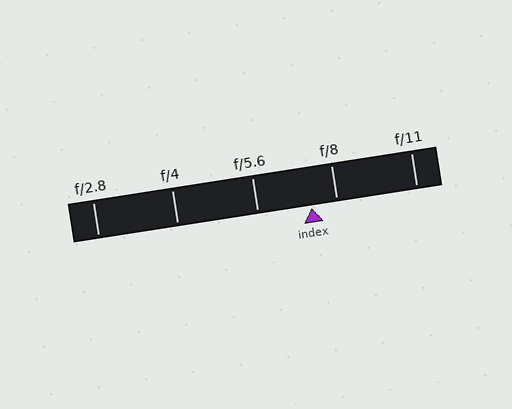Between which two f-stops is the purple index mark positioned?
The index mark is between f/5.6 and f/8.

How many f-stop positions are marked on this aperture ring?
There are 5 f-stop positions marked.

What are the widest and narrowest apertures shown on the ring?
The widest aperture shown is f/2.8 and the narrowest is f/11.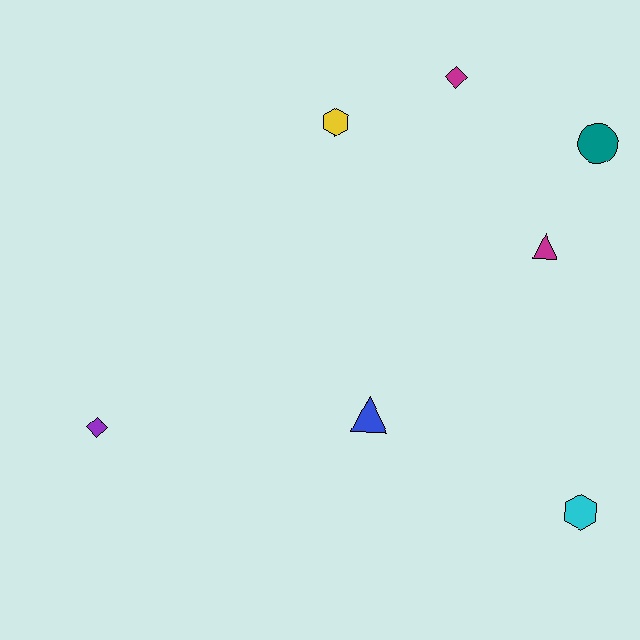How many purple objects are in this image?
There is 1 purple object.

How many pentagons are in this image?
There are no pentagons.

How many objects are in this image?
There are 7 objects.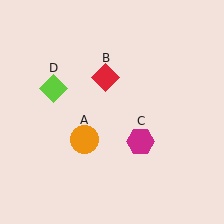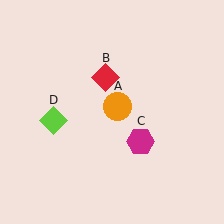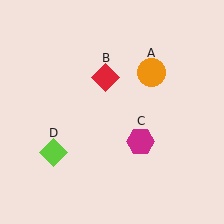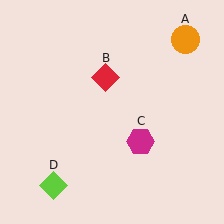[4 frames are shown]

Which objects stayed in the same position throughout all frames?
Red diamond (object B) and magenta hexagon (object C) remained stationary.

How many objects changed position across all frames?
2 objects changed position: orange circle (object A), lime diamond (object D).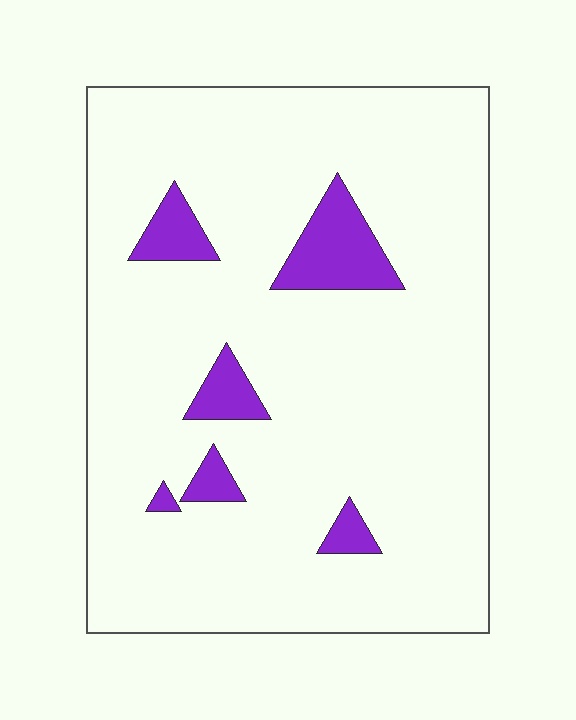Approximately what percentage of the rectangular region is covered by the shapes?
Approximately 10%.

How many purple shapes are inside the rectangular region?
6.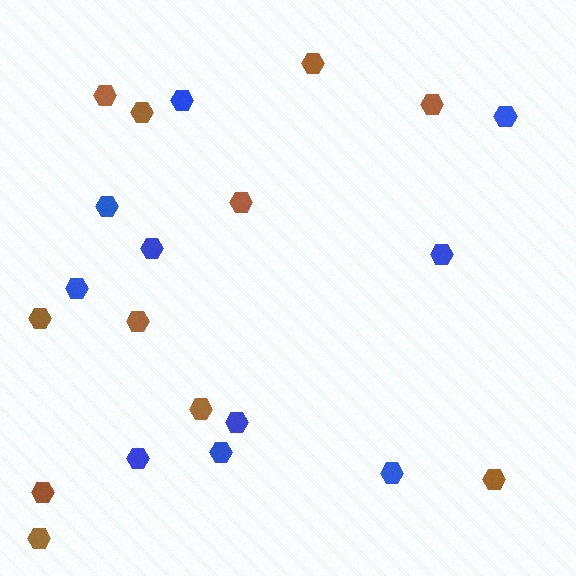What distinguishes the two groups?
There are 2 groups: one group of blue hexagons (10) and one group of brown hexagons (11).